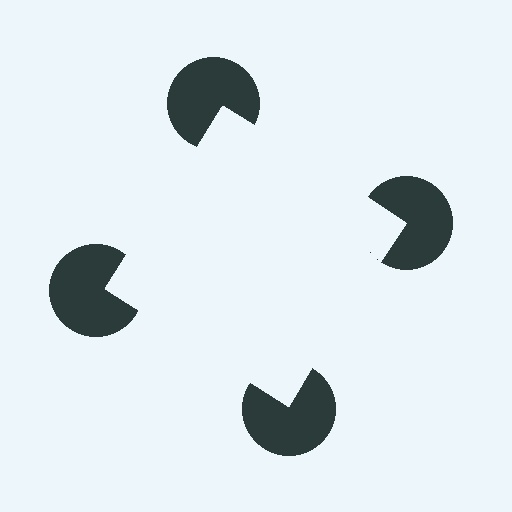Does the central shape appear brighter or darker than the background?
It typically appears slightly brighter than the background, even though no actual brightness change is drawn.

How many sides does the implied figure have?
4 sides.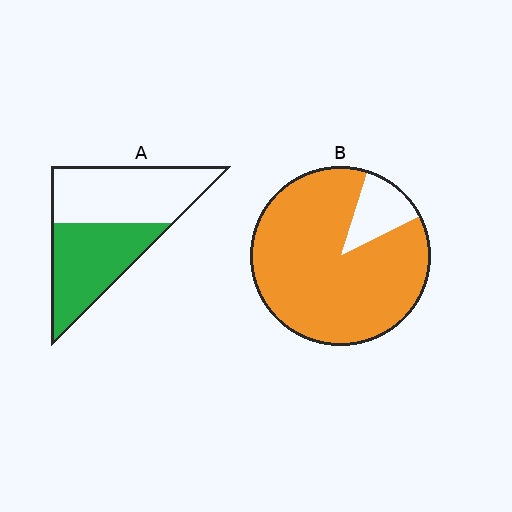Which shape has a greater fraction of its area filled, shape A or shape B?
Shape B.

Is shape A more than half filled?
Roughly half.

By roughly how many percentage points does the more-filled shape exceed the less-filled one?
By roughly 40 percentage points (B over A).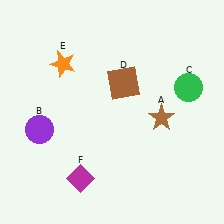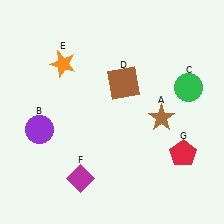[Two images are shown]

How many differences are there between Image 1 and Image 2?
There is 1 difference between the two images.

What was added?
A red pentagon (G) was added in Image 2.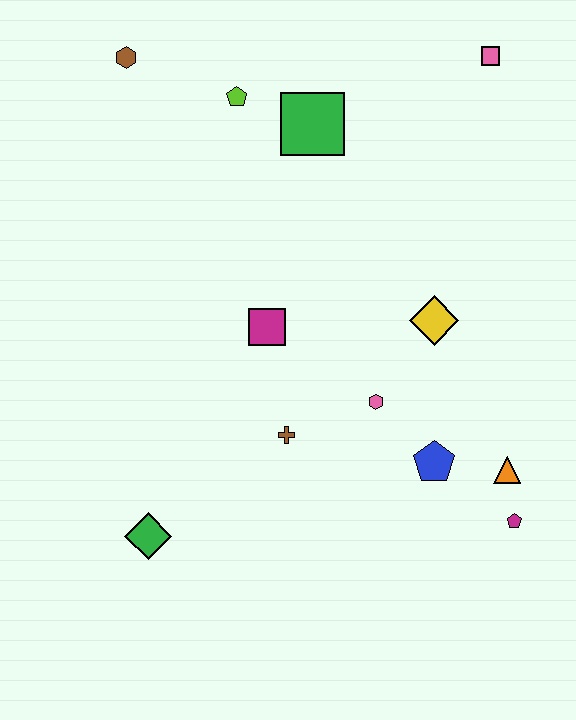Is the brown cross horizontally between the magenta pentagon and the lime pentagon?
Yes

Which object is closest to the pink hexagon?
The blue pentagon is closest to the pink hexagon.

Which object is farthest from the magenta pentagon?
The brown hexagon is farthest from the magenta pentagon.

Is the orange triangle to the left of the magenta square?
No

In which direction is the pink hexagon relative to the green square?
The pink hexagon is below the green square.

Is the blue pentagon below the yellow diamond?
Yes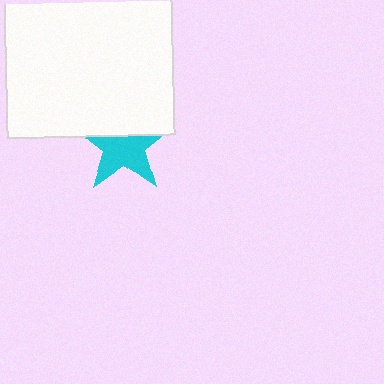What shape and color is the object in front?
The object in front is a white rectangle.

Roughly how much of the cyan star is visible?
About half of it is visible (roughly 60%).